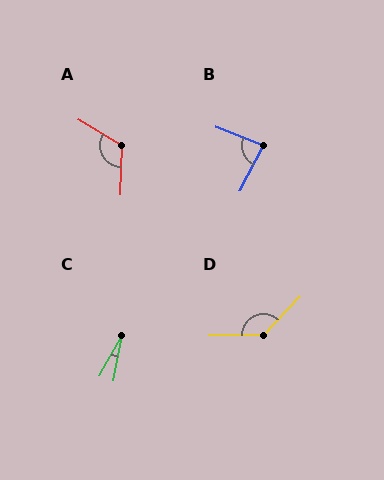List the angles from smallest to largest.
C (18°), B (84°), A (119°), D (134°).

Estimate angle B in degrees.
Approximately 84 degrees.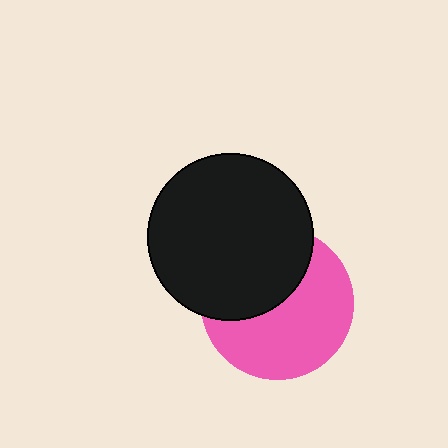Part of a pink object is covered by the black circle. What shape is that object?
It is a circle.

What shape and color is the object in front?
The object in front is a black circle.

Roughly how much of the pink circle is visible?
About half of it is visible (roughly 58%).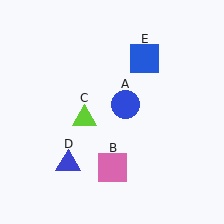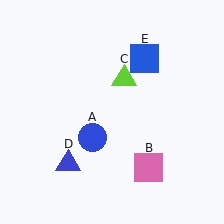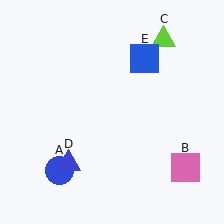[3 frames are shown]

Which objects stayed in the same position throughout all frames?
Blue triangle (object D) and blue square (object E) remained stationary.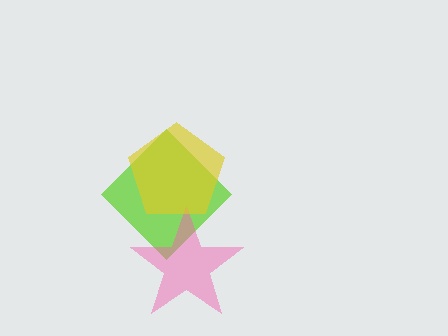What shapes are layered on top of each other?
The layered shapes are: a lime diamond, a pink star, a yellow pentagon.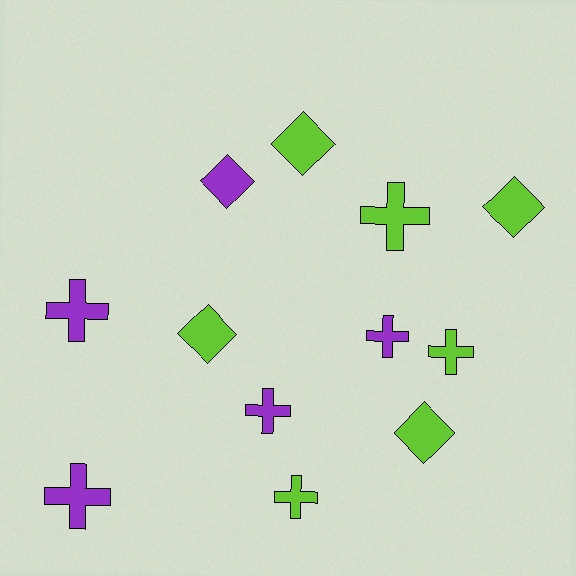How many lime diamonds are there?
There are 4 lime diamonds.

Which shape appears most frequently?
Cross, with 7 objects.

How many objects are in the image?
There are 12 objects.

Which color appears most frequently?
Lime, with 7 objects.